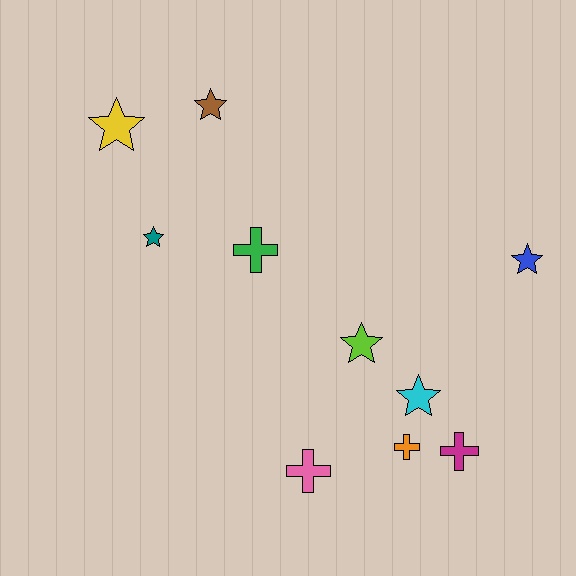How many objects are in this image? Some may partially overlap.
There are 10 objects.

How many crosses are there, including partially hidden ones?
There are 4 crosses.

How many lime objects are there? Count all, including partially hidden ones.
There is 1 lime object.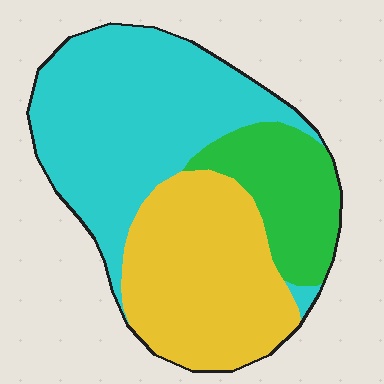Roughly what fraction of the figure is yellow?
Yellow covers about 35% of the figure.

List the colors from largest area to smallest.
From largest to smallest: cyan, yellow, green.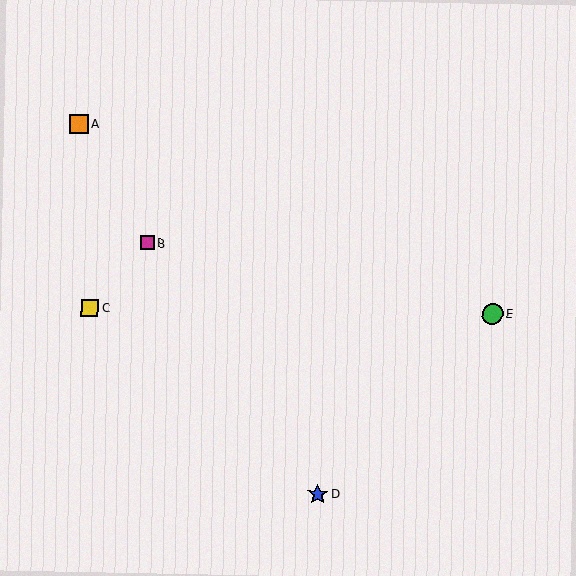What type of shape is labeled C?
Shape C is a yellow square.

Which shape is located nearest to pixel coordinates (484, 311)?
The green circle (labeled E) at (492, 314) is nearest to that location.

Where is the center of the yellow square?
The center of the yellow square is at (90, 308).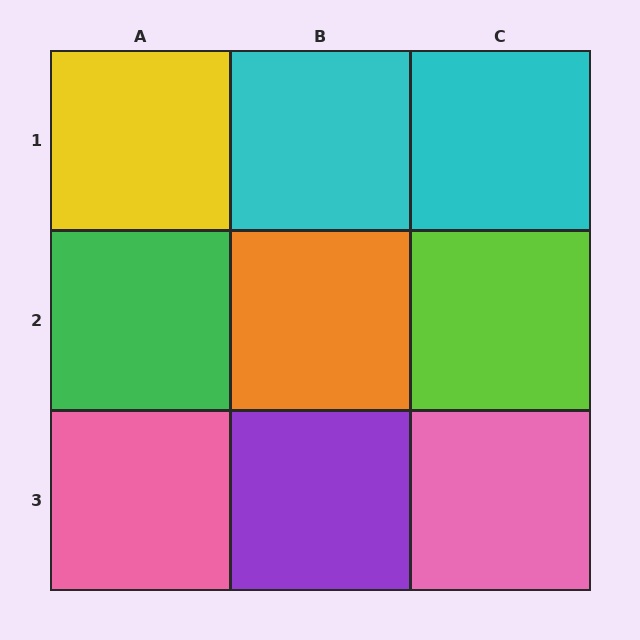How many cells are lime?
1 cell is lime.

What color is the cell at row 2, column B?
Orange.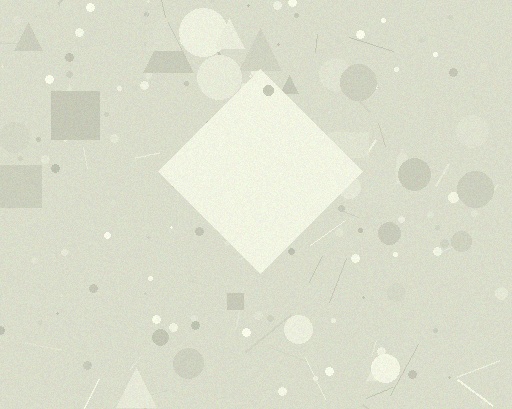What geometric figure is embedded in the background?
A diamond is embedded in the background.